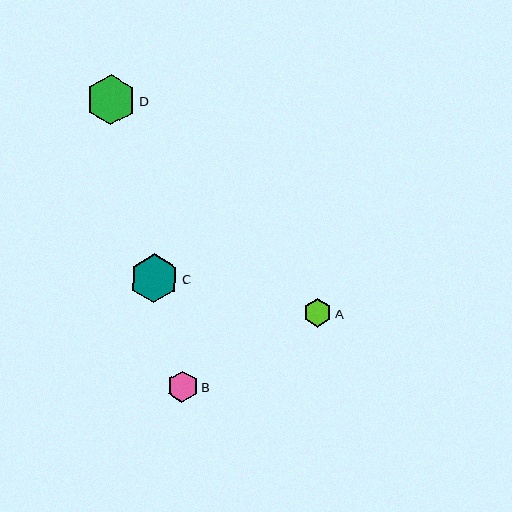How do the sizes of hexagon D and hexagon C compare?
Hexagon D and hexagon C are approximately the same size.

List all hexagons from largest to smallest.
From largest to smallest: D, C, B, A.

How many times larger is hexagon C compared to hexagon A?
Hexagon C is approximately 1.7 times the size of hexagon A.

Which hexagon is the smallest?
Hexagon A is the smallest with a size of approximately 28 pixels.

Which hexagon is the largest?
Hexagon D is the largest with a size of approximately 50 pixels.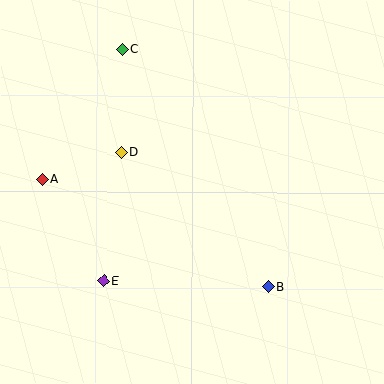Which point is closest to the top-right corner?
Point C is closest to the top-right corner.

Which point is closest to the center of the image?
Point D at (121, 152) is closest to the center.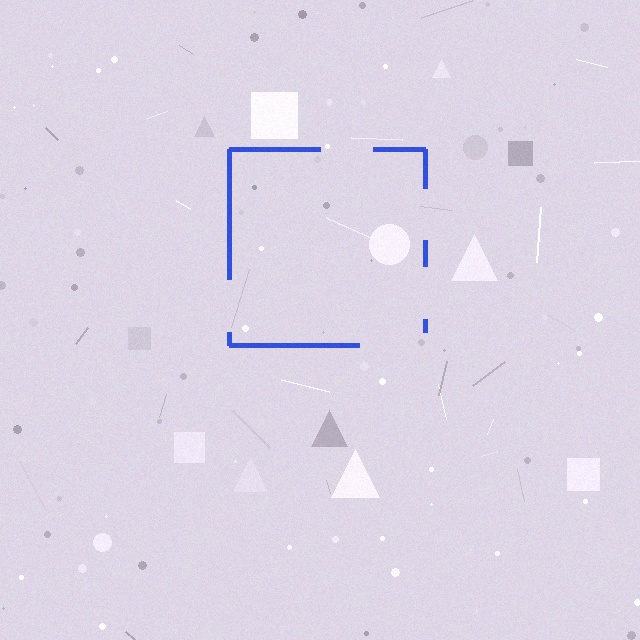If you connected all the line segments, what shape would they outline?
They would outline a square.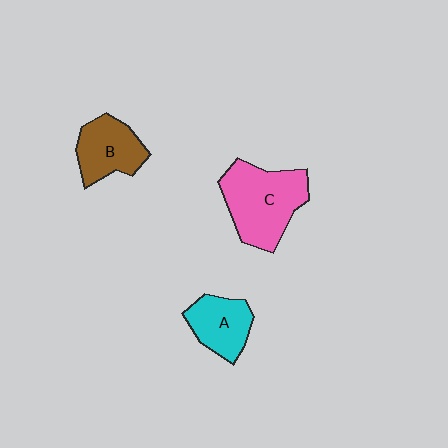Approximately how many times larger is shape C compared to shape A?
Approximately 1.7 times.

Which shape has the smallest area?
Shape A (cyan).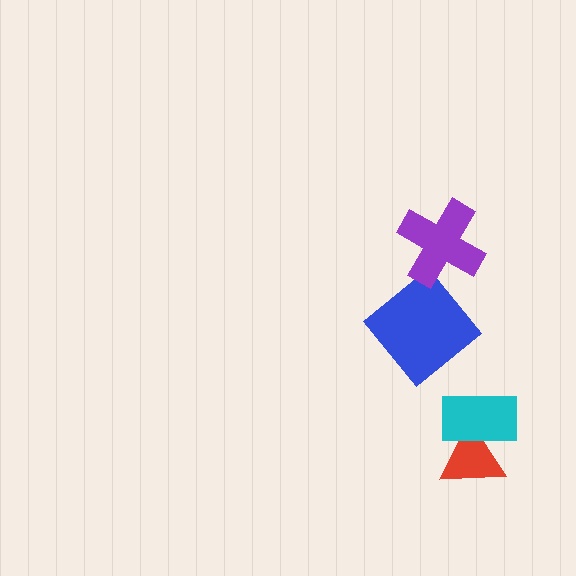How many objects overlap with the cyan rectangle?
1 object overlaps with the cyan rectangle.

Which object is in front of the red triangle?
The cyan rectangle is in front of the red triangle.